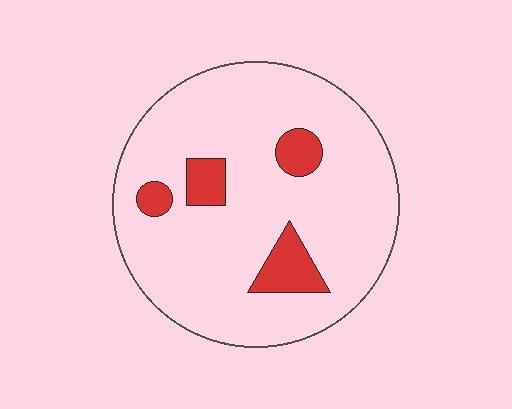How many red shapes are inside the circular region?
4.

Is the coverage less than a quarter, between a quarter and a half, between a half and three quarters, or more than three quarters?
Less than a quarter.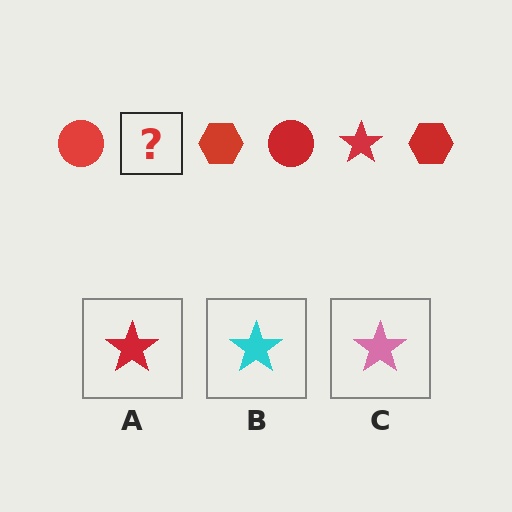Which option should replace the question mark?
Option A.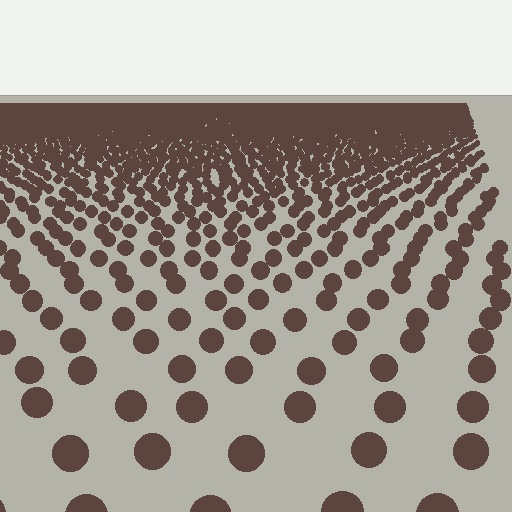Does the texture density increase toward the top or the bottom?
Density increases toward the top.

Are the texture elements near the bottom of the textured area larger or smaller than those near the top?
Larger. Near the bottom, elements are closer to the viewer and appear at a bigger on-screen size.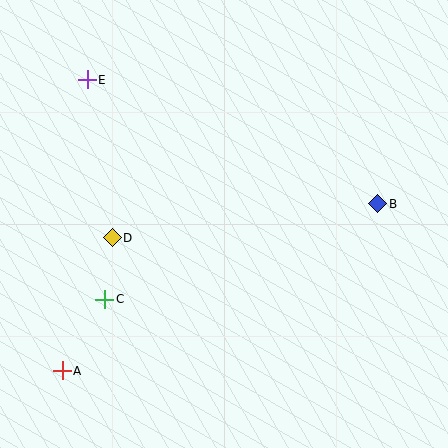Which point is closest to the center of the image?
Point D at (112, 238) is closest to the center.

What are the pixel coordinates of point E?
Point E is at (87, 80).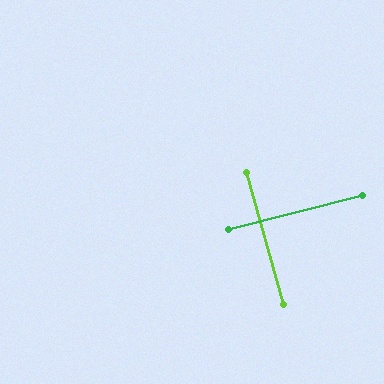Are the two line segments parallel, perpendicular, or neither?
Perpendicular — they meet at approximately 88°.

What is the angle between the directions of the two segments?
Approximately 88 degrees.